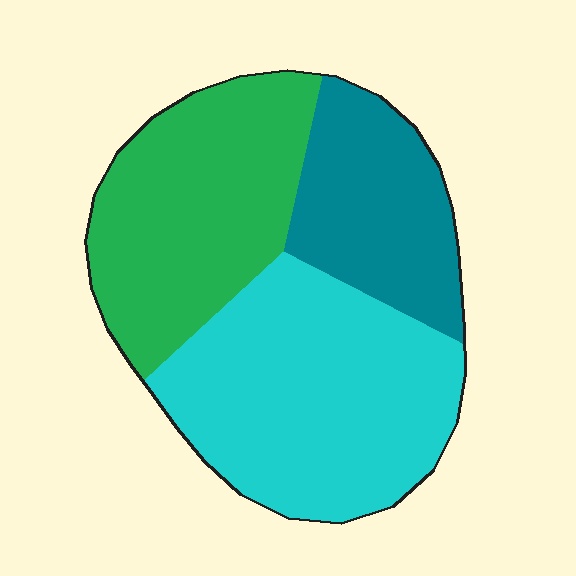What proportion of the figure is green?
Green covers about 35% of the figure.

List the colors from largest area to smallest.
From largest to smallest: cyan, green, teal.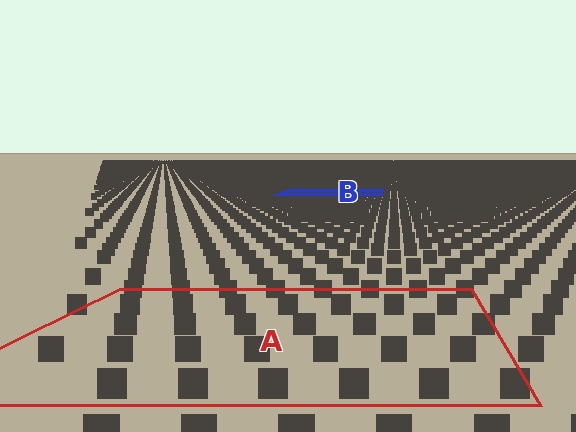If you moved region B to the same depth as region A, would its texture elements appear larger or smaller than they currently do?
They would appear larger. At a closer depth, the same texture elements are projected at a bigger on-screen size.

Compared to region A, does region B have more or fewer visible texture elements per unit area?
Region B has more texture elements per unit area — they are packed more densely because it is farther away.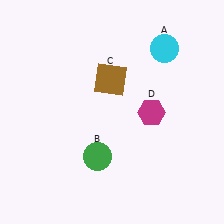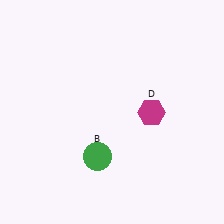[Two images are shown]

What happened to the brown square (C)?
The brown square (C) was removed in Image 2. It was in the top-left area of Image 1.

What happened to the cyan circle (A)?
The cyan circle (A) was removed in Image 2. It was in the top-right area of Image 1.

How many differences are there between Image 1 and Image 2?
There are 2 differences between the two images.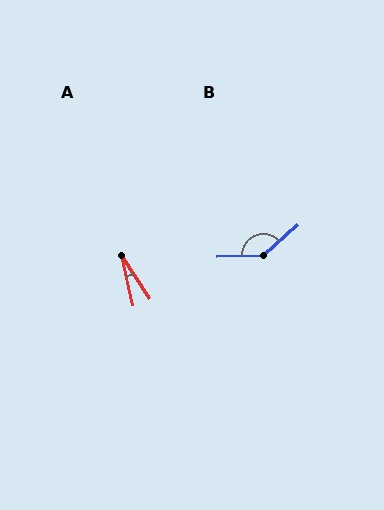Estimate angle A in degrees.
Approximately 20 degrees.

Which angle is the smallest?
A, at approximately 20 degrees.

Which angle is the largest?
B, at approximately 141 degrees.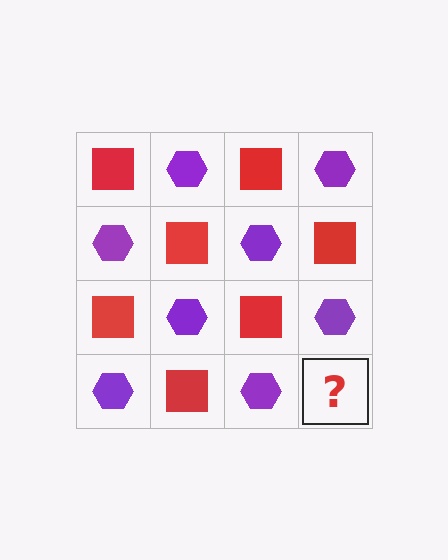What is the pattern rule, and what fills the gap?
The rule is that it alternates red square and purple hexagon in a checkerboard pattern. The gap should be filled with a red square.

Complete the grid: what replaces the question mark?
The question mark should be replaced with a red square.